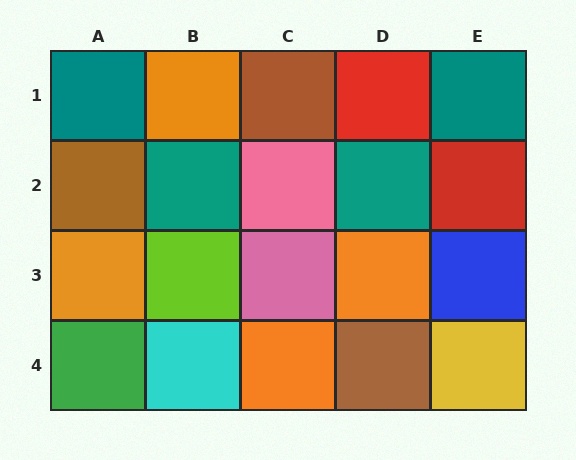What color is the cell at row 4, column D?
Brown.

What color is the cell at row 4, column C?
Orange.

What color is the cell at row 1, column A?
Teal.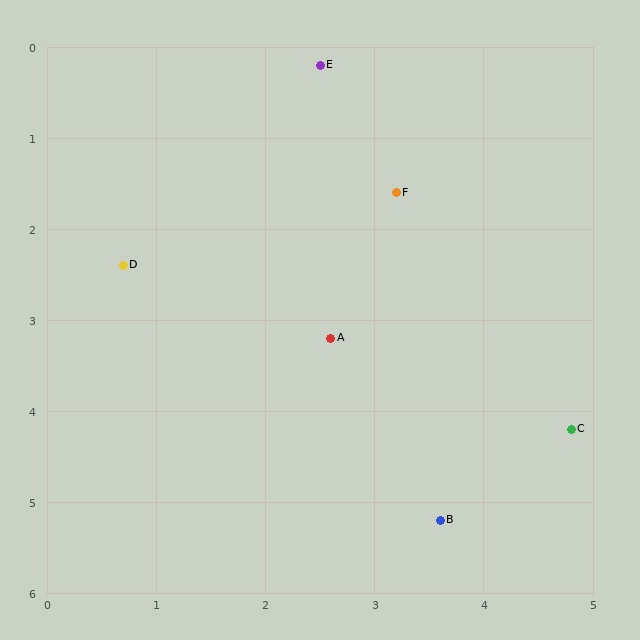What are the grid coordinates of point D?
Point D is at approximately (0.7, 2.4).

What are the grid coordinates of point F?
Point F is at approximately (3.2, 1.6).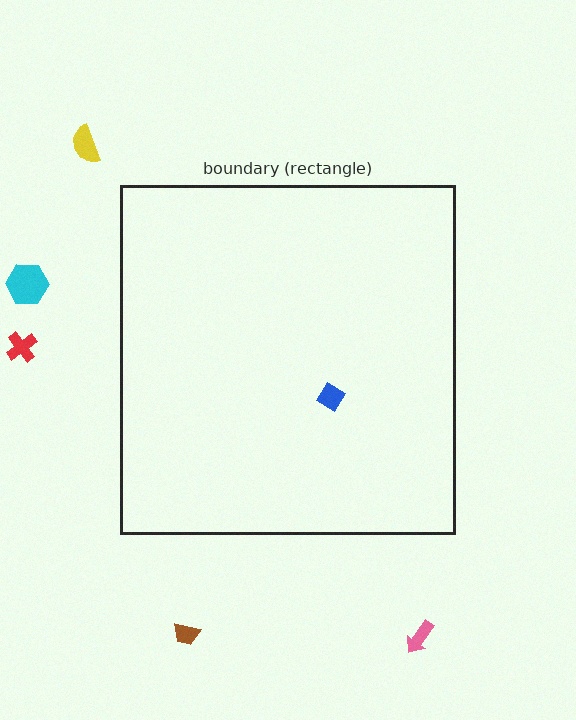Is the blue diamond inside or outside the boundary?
Inside.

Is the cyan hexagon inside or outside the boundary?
Outside.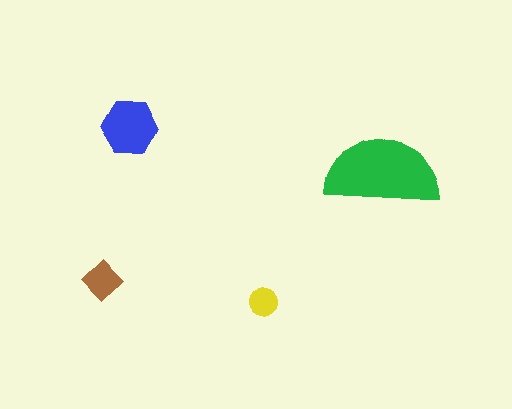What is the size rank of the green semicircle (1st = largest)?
1st.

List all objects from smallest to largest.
The yellow circle, the brown diamond, the blue hexagon, the green semicircle.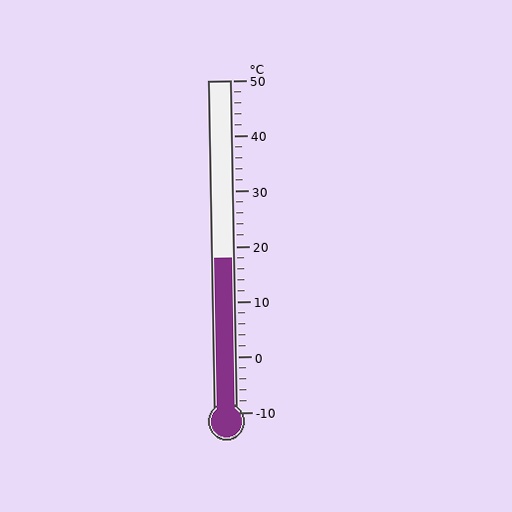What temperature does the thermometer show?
The thermometer shows approximately 18°C.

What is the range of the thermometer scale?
The thermometer scale ranges from -10°C to 50°C.